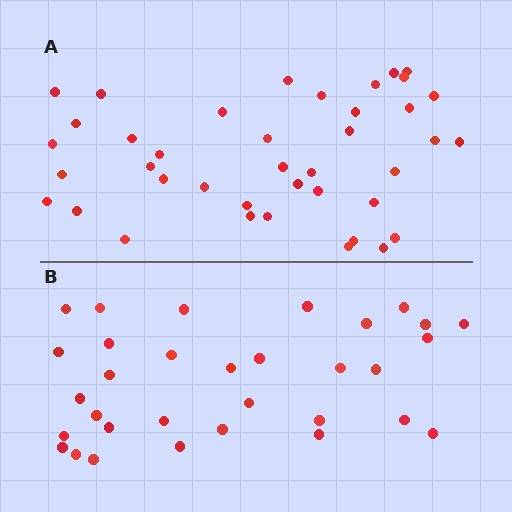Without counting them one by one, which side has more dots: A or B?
Region A (the top region) has more dots.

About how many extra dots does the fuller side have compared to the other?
Region A has roughly 8 or so more dots than region B.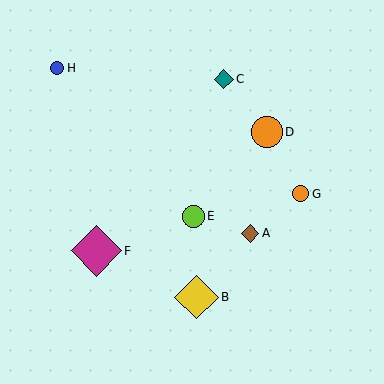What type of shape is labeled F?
Shape F is a magenta diamond.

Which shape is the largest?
The magenta diamond (labeled F) is the largest.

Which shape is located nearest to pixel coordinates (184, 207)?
The lime circle (labeled E) at (194, 217) is nearest to that location.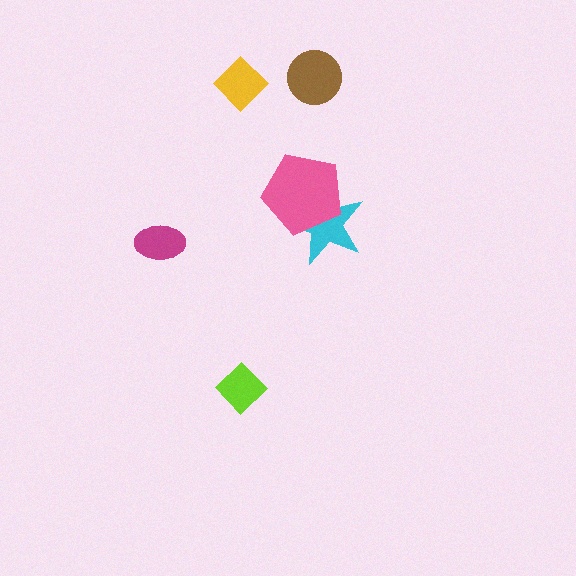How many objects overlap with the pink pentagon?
1 object overlaps with the pink pentagon.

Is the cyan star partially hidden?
Yes, it is partially covered by another shape.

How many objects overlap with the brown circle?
0 objects overlap with the brown circle.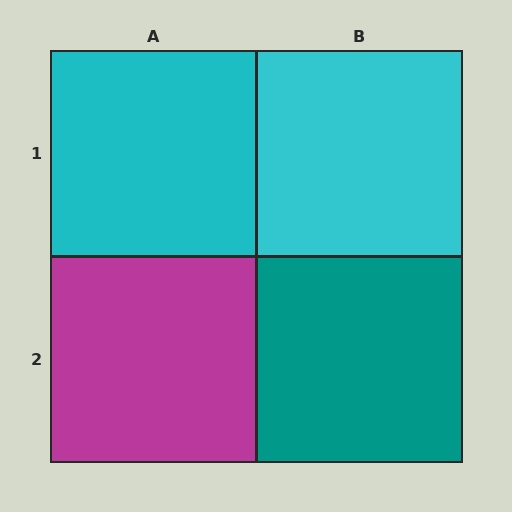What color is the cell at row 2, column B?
Teal.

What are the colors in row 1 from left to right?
Cyan, cyan.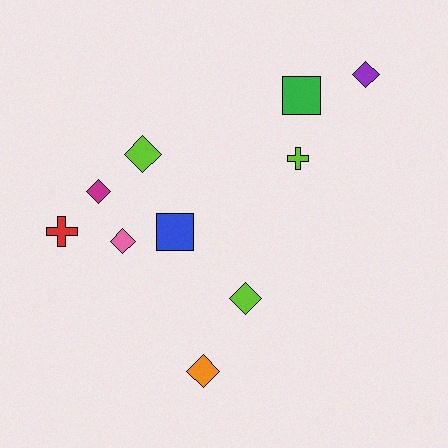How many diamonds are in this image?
There are 6 diamonds.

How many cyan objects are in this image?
There are no cyan objects.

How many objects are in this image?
There are 10 objects.